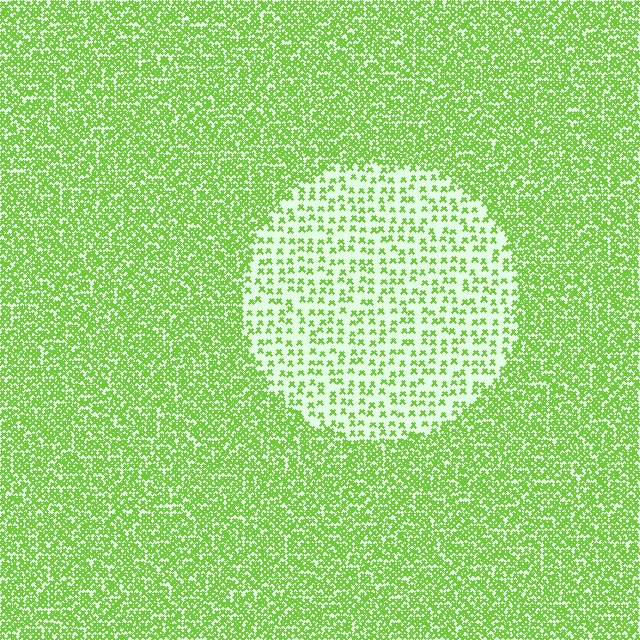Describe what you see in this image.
The image contains small lime elements arranged at two different densities. A circle-shaped region is visible where the elements are less densely packed than the surrounding area.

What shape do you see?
I see a circle.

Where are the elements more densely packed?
The elements are more densely packed outside the circle boundary.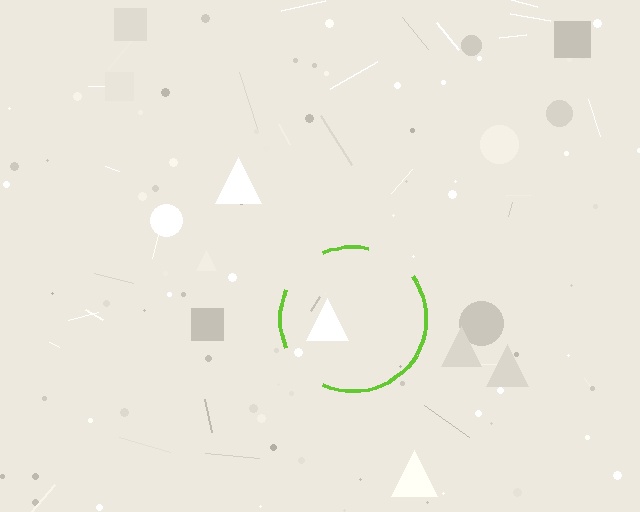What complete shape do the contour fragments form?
The contour fragments form a circle.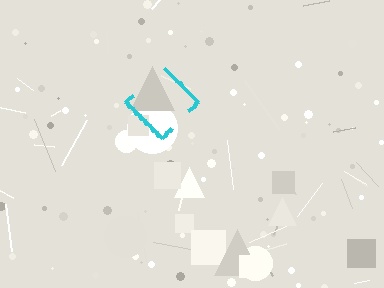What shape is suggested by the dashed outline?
The dashed outline suggests a diamond.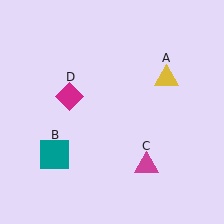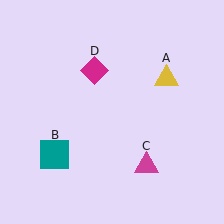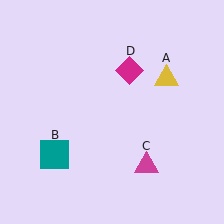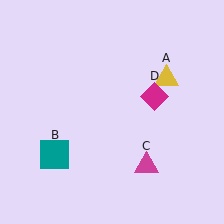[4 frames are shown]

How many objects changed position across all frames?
1 object changed position: magenta diamond (object D).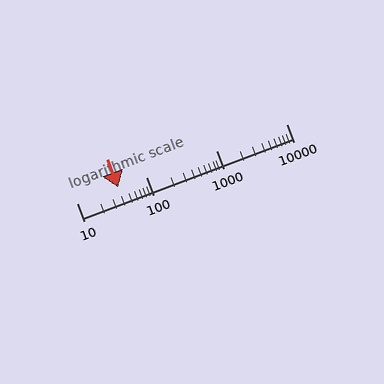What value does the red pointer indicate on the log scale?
The pointer indicates approximately 40.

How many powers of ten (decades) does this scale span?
The scale spans 3 decades, from 10 to 10000.